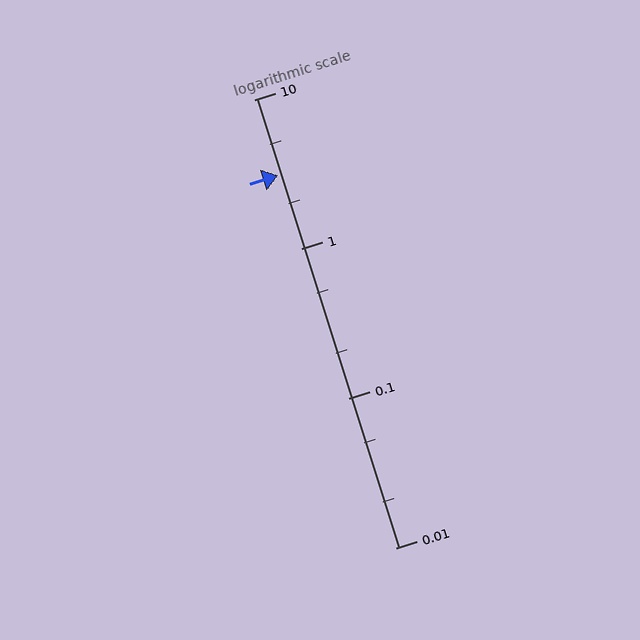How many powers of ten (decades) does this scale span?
The scale spans 3 decades, from 0.01 to 10.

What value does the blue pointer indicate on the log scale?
The pointer indicates approximately 3.1.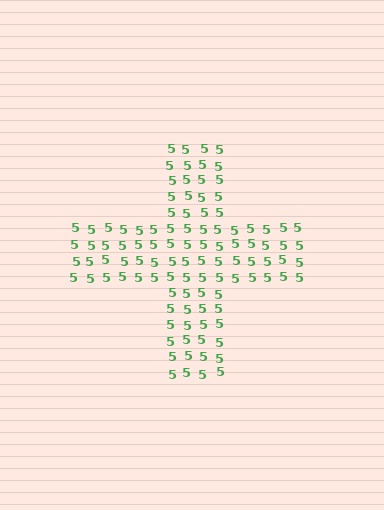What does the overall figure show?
The overall figure shows a cross.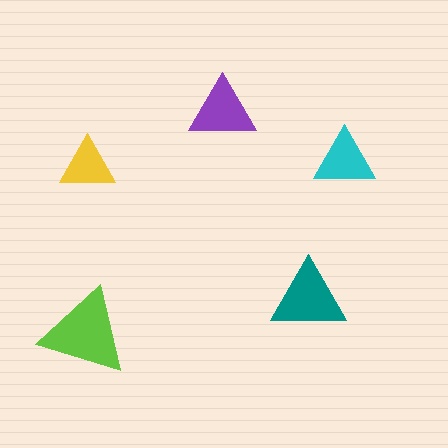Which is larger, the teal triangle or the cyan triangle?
The teal one.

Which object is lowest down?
The lime triangle is bottommost.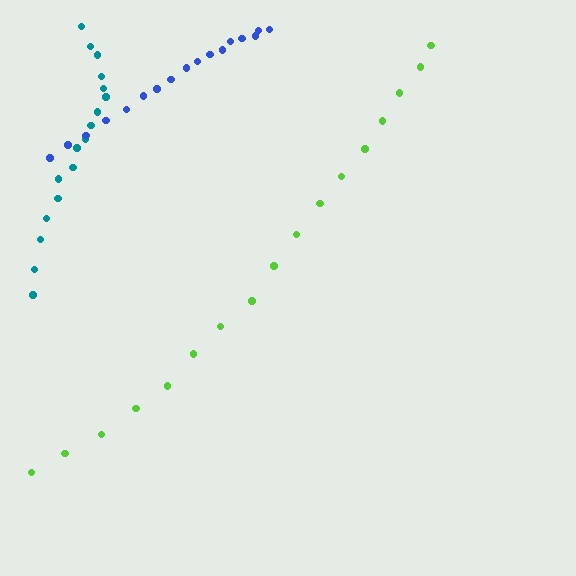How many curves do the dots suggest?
There are 3 distinct paths.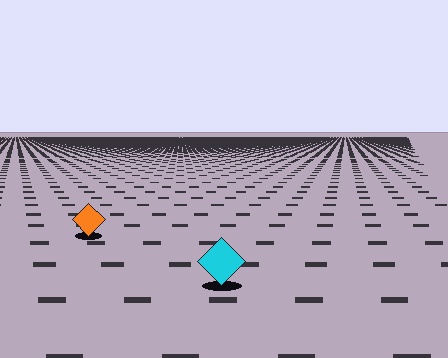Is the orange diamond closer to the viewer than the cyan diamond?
No. The cyan diamond is closer — you can tell from the texture gradient: the ground texture is coarser near it.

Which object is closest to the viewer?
The cyan diamond is closest. The texture marks near it are larger and more spread out.